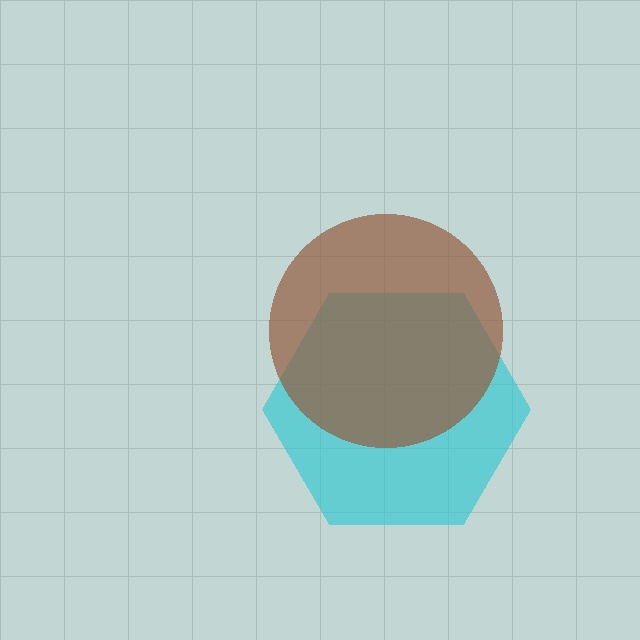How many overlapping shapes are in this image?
There are 2 overlapping shapes in the image.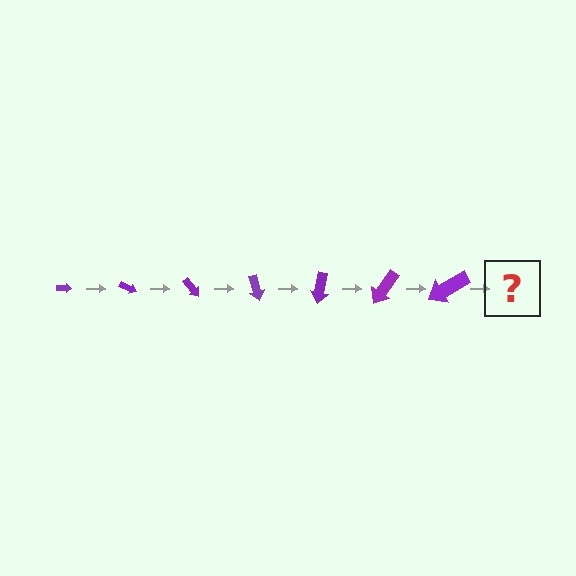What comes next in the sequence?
The next element should be an arrow, larger than the previous one and rotated 175 degrees from the start.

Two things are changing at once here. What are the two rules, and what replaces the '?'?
The two rules are that the arrow grows larger each step and it rotates 25 degrees each step. The '?' should be an arrow, larger than the previous one and rotated 175 degrees from the start.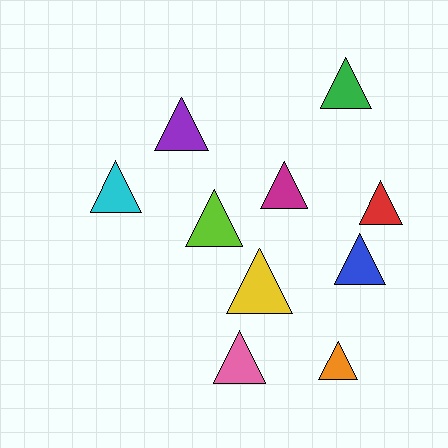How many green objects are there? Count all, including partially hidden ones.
There is 1 green object.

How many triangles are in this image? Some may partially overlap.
There are 10 triangles.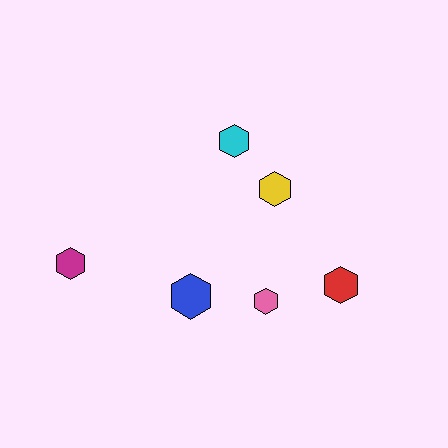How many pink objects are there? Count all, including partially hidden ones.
There is 1 pink object.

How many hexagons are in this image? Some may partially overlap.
There are 6 hexagons.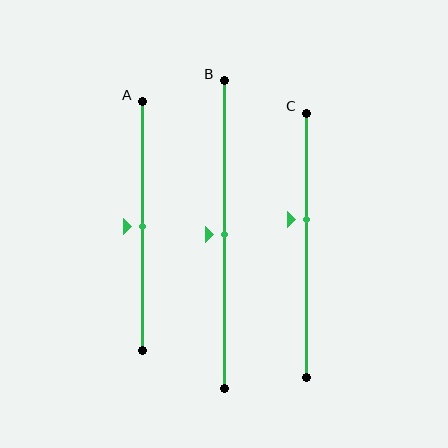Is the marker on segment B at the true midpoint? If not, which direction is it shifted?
Yes, the marker on segment B is at the true midpoint.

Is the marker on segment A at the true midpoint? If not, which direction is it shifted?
Yes, the marker on segment A is at the true midpoint.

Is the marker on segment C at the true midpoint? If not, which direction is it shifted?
No, the marker on segment C is shifted upward by about 10% of the segment length.